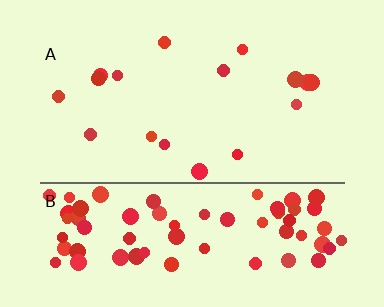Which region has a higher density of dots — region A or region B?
B (the bottom).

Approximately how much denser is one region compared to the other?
Approximately 4.9× — region B over region A.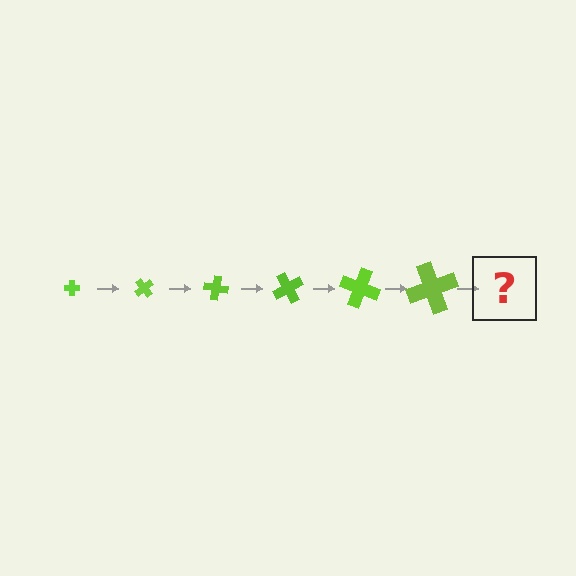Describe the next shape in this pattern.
It should be a cross, larger than the previous one and rotated 300 degrees from the start.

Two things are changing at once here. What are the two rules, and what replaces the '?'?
The two rules are that the cross grows larger each step and it rotates 50 degrees each step. The '?' should be a cross, larger than the previous one and rotated 300 degrees from the start.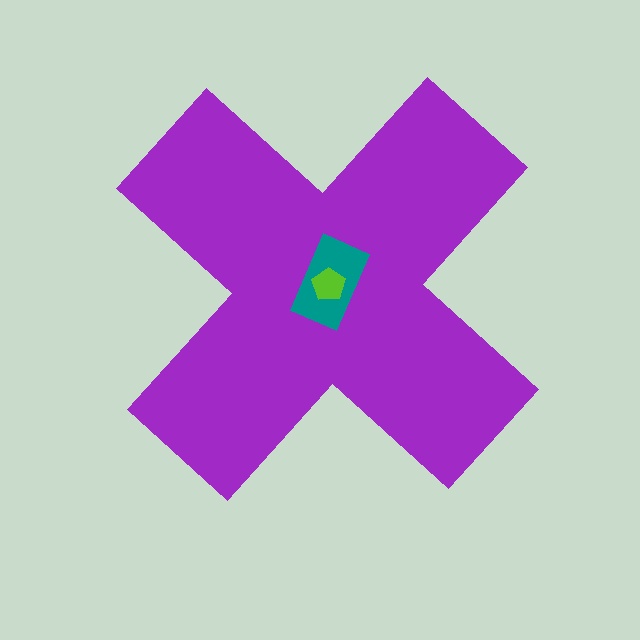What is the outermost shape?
The purple cross.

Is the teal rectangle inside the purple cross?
Yes.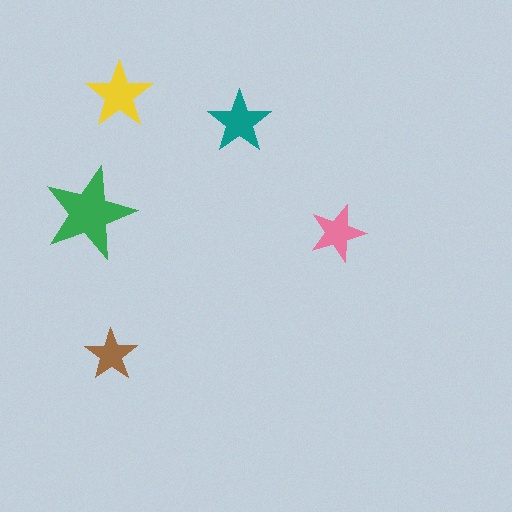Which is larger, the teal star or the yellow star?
The yellow one.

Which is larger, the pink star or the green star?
The green one.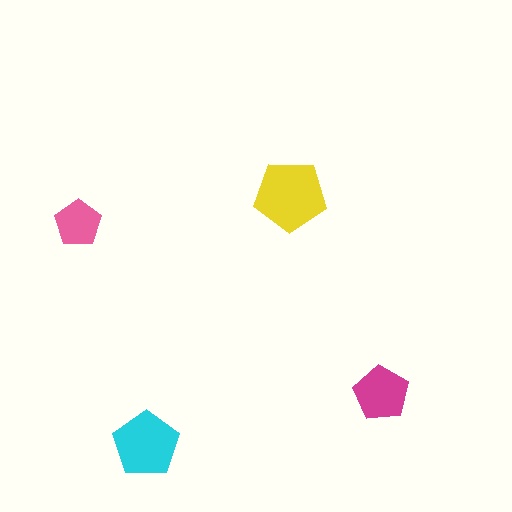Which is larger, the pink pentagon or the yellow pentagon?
The yellow one.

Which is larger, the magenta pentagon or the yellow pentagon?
The yellow one.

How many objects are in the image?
There are 4 objects in the image.